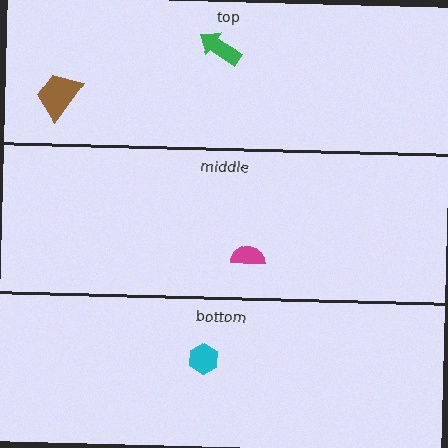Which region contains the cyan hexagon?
The bottom region.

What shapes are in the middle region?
The magenta semicircle.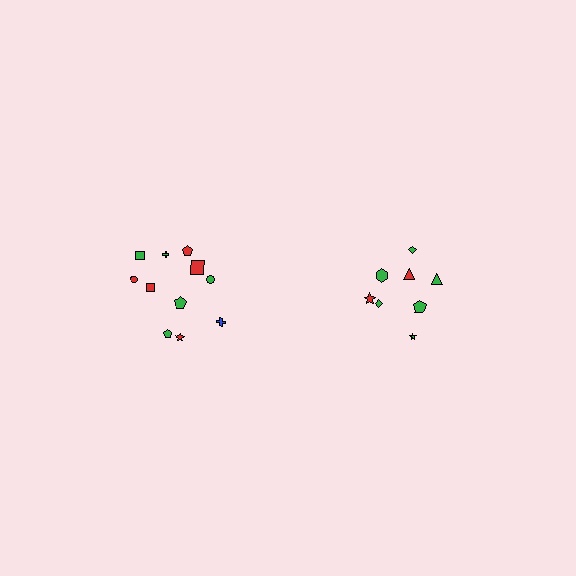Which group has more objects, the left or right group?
The left group.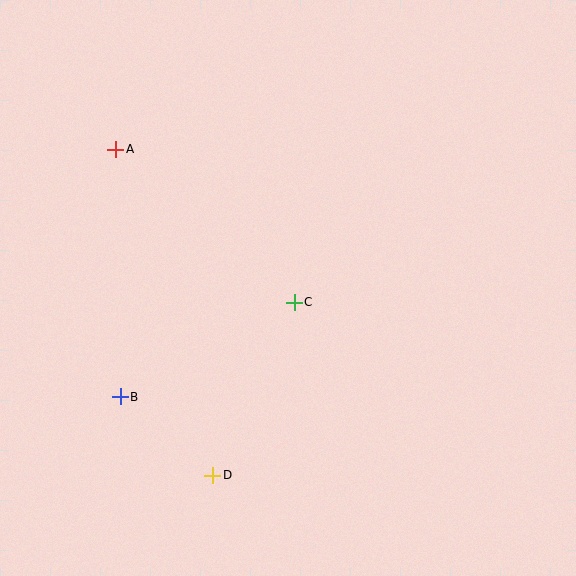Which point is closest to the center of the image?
Point C at (294, 302) is closest to the center.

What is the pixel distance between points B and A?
The distance between B and A is 248 pixels.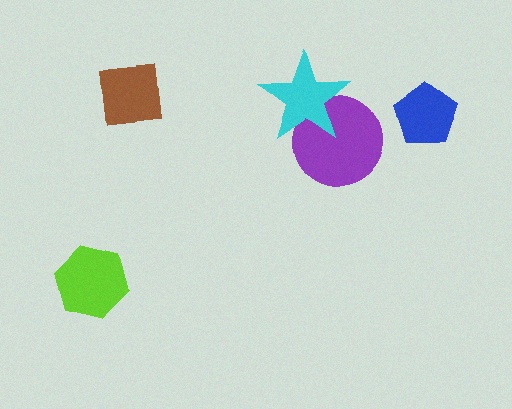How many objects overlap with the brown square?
0 objects overlap with the brown square.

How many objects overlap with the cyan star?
1 object overlaps with the cyan star.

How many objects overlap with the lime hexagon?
0 objects overlap with the lime hexagon.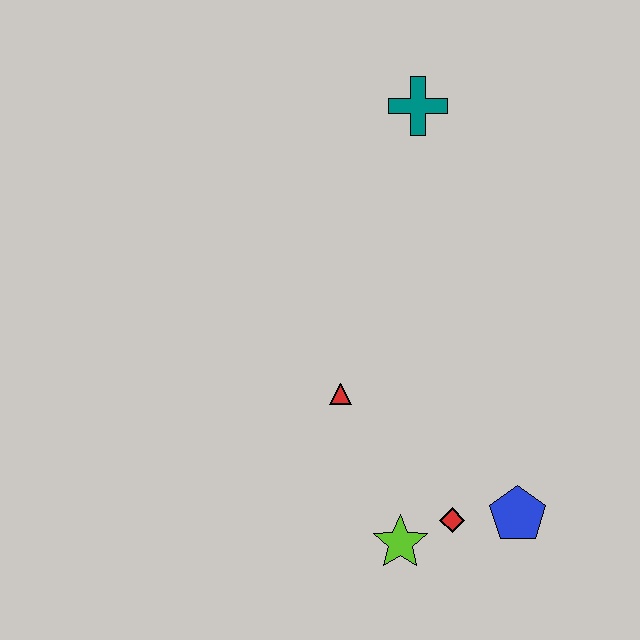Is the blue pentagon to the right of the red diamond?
Yes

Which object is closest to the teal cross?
The red triangle is closest to the teal cross.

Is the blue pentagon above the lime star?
Yes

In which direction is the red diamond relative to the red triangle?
The red diamond is below the red triangle.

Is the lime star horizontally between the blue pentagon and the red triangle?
Yes